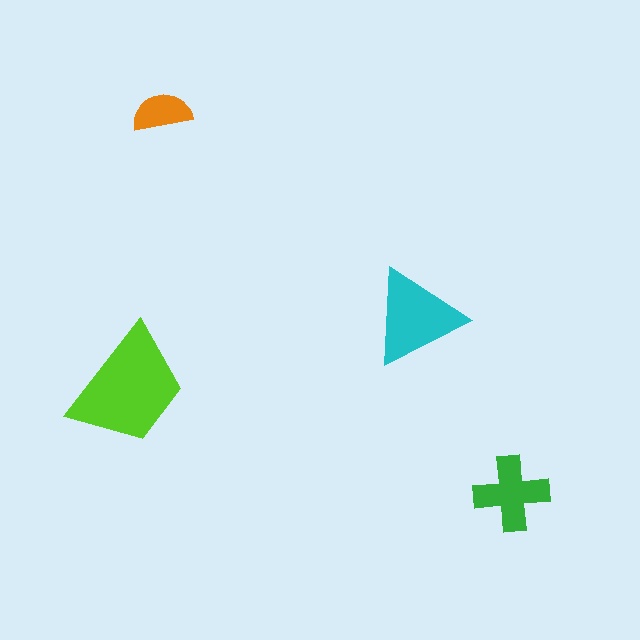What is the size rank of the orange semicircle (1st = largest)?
4th.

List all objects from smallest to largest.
The orange semicircle, the green cross, the cyan triangle, the lime trapezoid.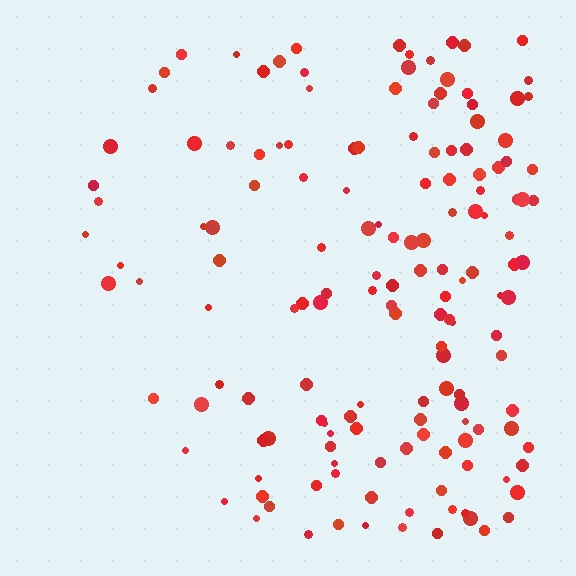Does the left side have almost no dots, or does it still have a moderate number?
Still a moderate number, just noticeably fewer than the right.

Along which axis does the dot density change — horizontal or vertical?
Horizontal.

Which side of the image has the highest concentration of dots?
The right.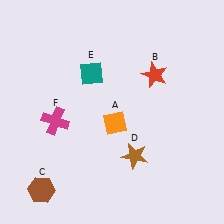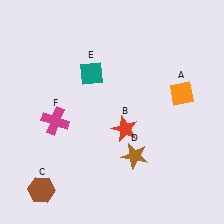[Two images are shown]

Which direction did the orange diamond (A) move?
The orange diamond (A) moved right.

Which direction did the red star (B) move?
The red star (B) moved down.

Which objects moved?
The objects that moved are: the orange diamond (A), the red star (B).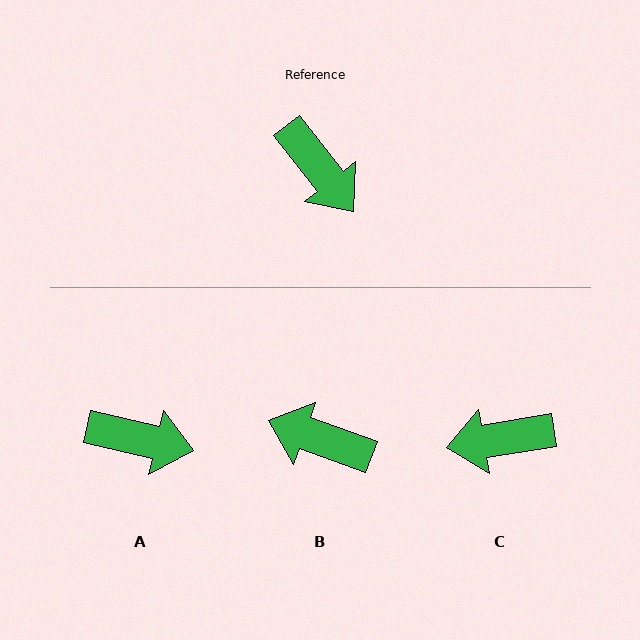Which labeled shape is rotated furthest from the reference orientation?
B, about 148 degrees away.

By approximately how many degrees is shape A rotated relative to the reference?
Approximately 39 degrees counter-clockwise.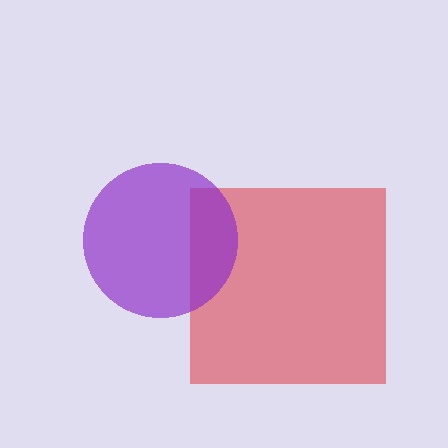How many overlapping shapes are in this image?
There are 2 overlapping shapes in the image.